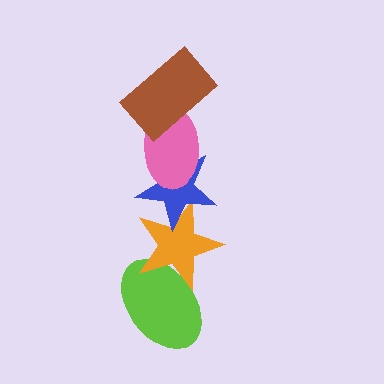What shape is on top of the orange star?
The blue star is on top of the orange star.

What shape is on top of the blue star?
The pink ellipse is on top of the blue star.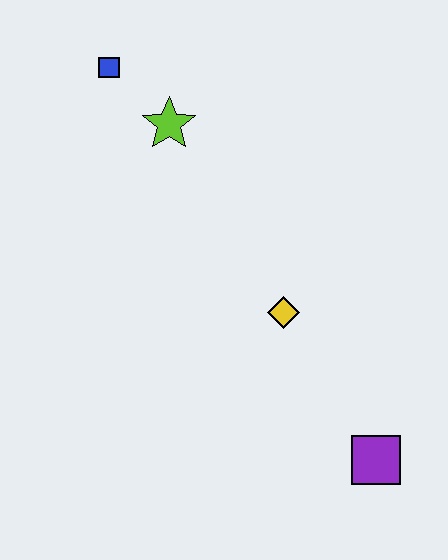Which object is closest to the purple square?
The yellow diamond is closest to the purple square.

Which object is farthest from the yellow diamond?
The blue square is farthest from the yellow diamond.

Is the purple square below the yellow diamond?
Yes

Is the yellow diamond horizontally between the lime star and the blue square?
No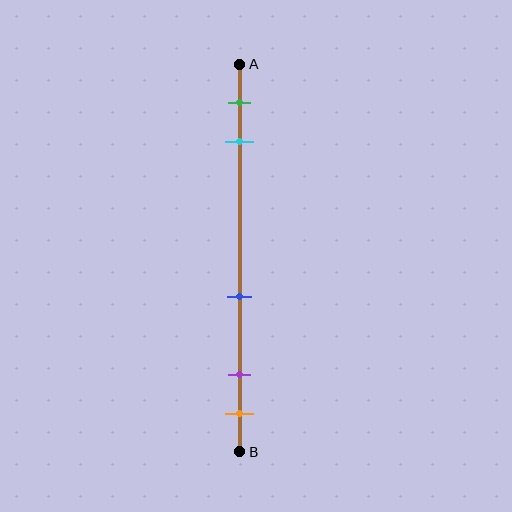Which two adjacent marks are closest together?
The purple and orange marks are the closest adjacent pair.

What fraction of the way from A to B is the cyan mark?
The cyan mark is approximately 20% (0.2) of the way from A to B.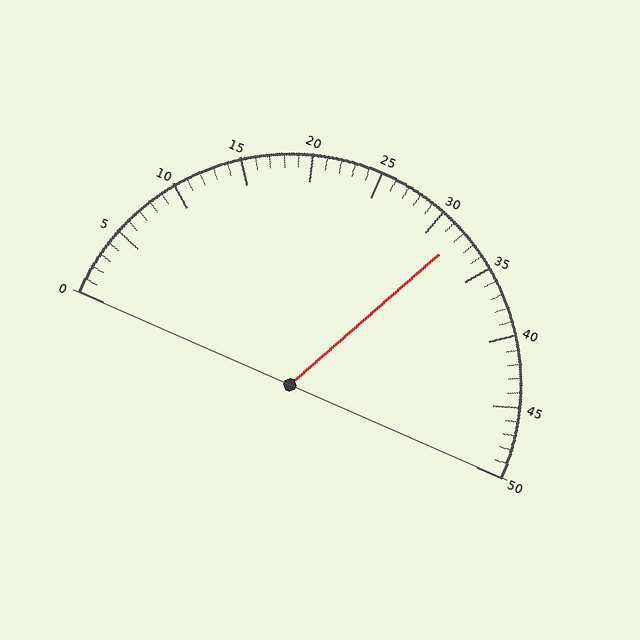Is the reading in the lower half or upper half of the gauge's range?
The reading is in the upper half of the range (0 to 50).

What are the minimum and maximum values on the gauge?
The gauge ranges from 0 to 50.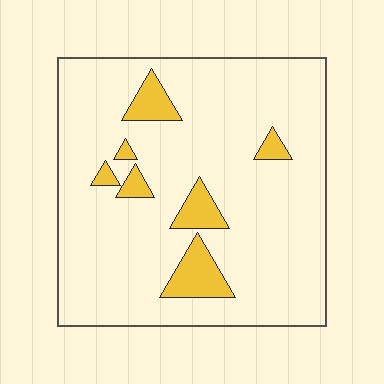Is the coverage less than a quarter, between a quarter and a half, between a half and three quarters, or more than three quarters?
Less than a quarter.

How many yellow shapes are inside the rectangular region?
7.